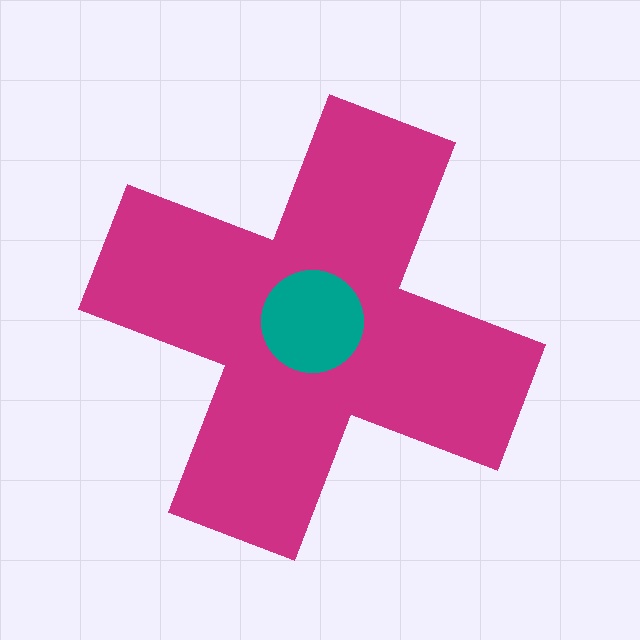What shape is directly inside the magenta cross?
The teal circle.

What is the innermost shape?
The teal circle.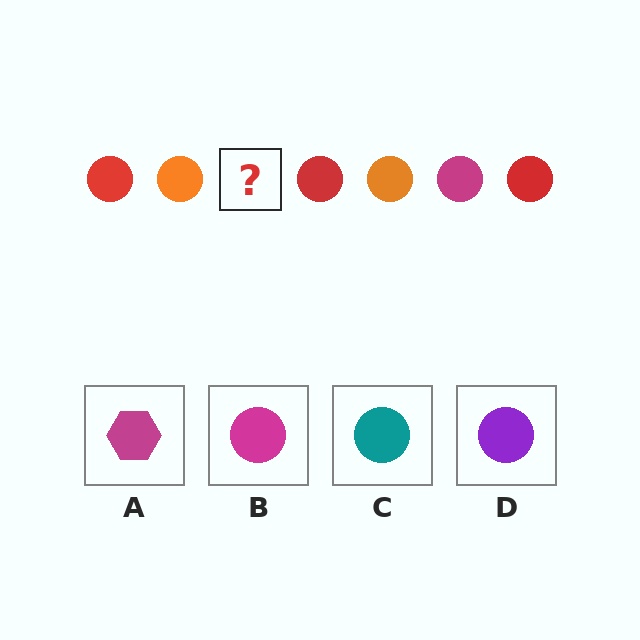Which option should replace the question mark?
Option B.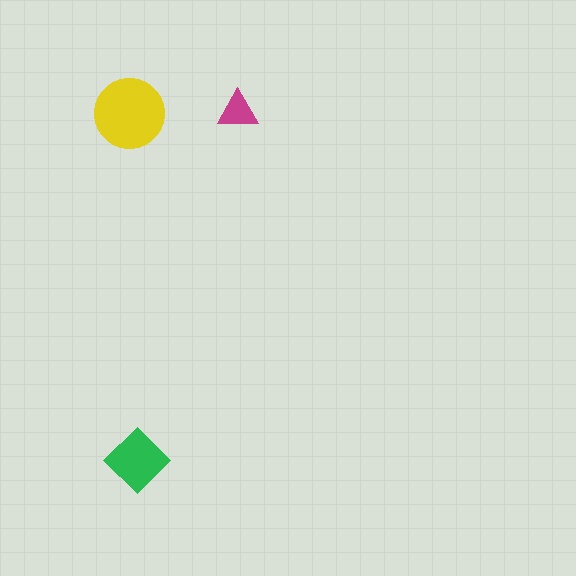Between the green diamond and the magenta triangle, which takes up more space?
The green diamond.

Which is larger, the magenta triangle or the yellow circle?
The yellow circle.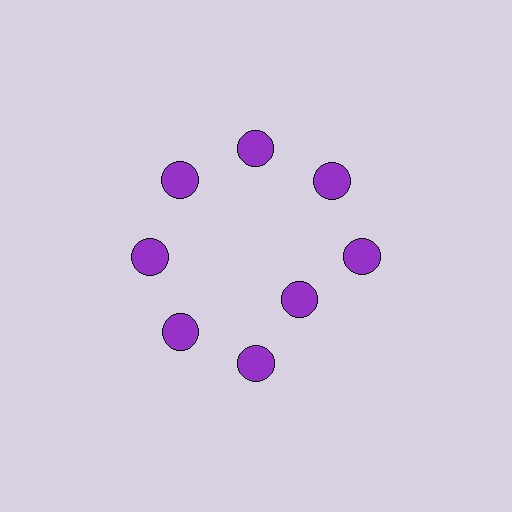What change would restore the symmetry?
The symmetry would be restored by moving it outward, back onto the ring so that all 8 circles sit at equal angles and equal distance from the center.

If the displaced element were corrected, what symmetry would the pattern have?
It would have 8-fold rotational symmetry — the pattern would map onto itself every 45 degrees.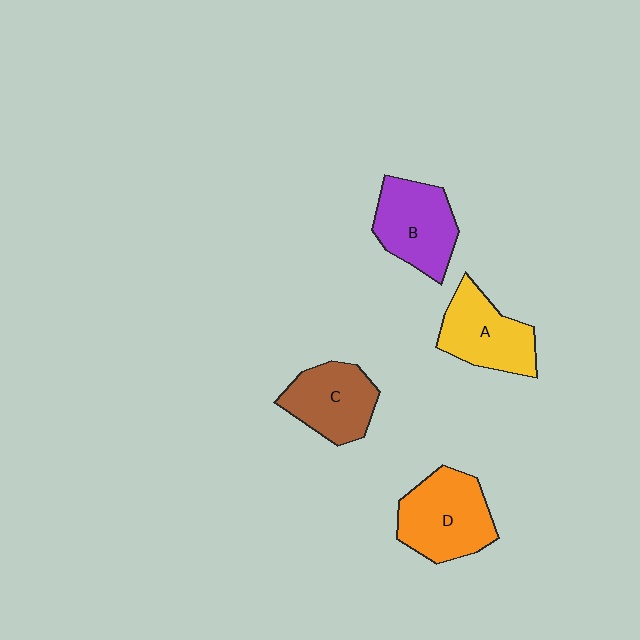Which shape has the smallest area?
Shape C (brown).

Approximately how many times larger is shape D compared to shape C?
Approximately 1.2 times.